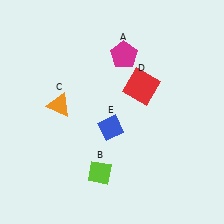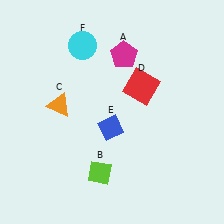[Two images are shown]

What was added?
A cyan circle (F) was added in Image 2.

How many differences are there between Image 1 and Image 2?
There is 1 difference between the two images.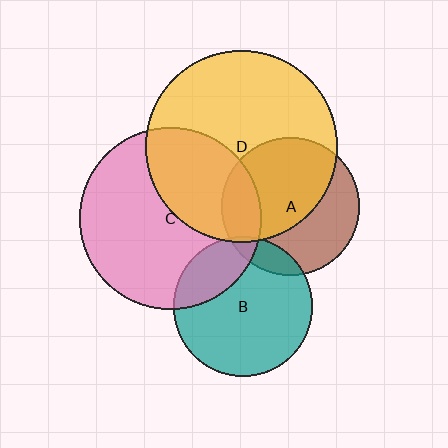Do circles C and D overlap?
Yes.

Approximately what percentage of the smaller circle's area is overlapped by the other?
Approximately 35%.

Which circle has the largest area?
Circle D (yellow).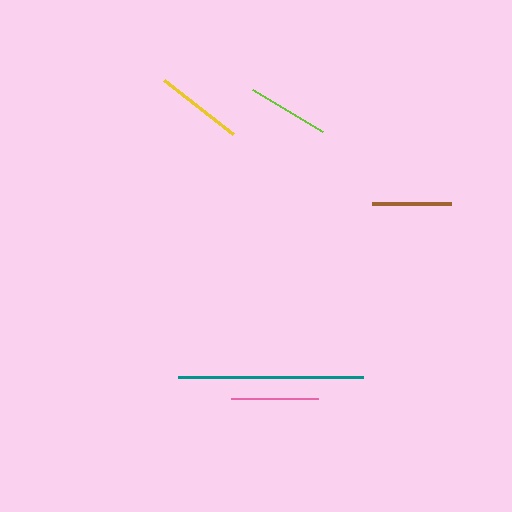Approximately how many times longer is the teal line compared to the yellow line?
The teal line is approximately 2.1 times the length of the yellow line.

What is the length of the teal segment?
The teal segment is approximately 185 pixels long.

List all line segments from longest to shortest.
From longest to shortest: teal, yellow, pink, lime, brown.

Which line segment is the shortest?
The brown line is the shortest at approximately 79 pixels.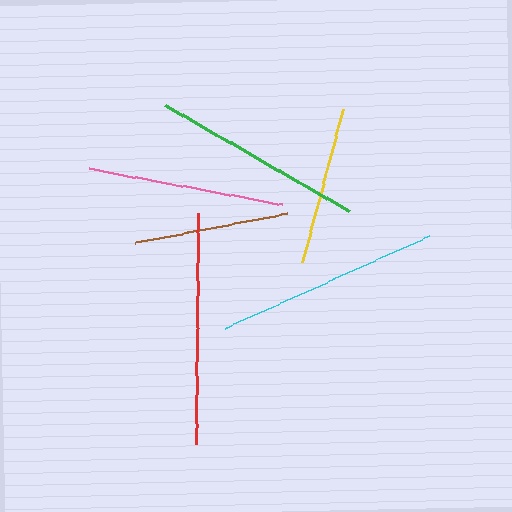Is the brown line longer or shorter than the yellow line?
The yellow line is longer than the brown line.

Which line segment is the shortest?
The brown line is the shortest at approximately 156 pixels.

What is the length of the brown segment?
The brown segment is approximately 156 pixels long.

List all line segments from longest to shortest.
From longest to shortest: red, cyan, green, pink, yellow, brown.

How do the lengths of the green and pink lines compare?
The green and pink lines are approximately the same length.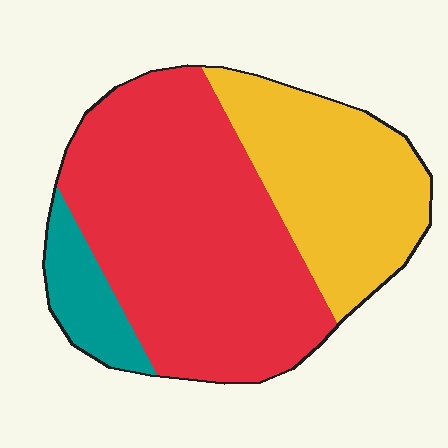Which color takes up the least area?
Teal, at roughly 10%.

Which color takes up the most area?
Red, at roughly 60%.